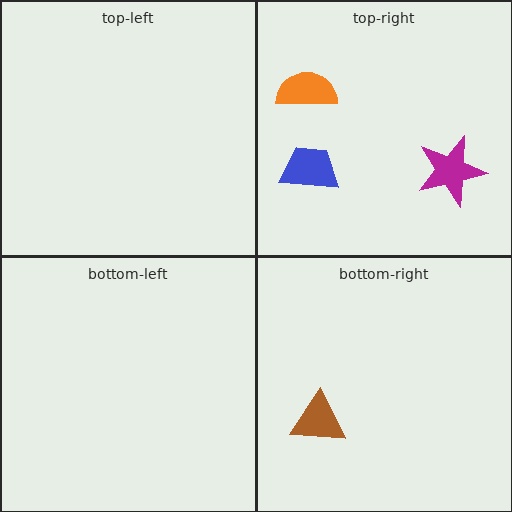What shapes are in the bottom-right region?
The brown triangle.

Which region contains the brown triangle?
The bottom-right region.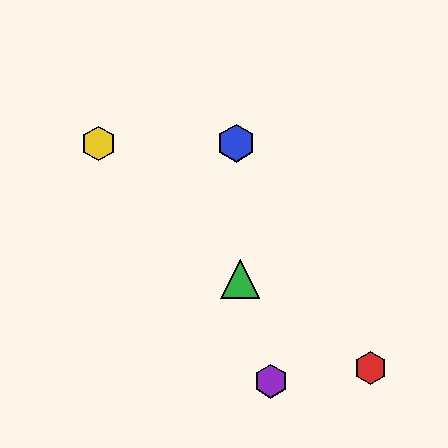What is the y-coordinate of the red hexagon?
The red hexagon is at y≈368.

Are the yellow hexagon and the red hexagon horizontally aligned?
No, the yellow hexagon is at y≈143 and the red hexagon is at y≈368.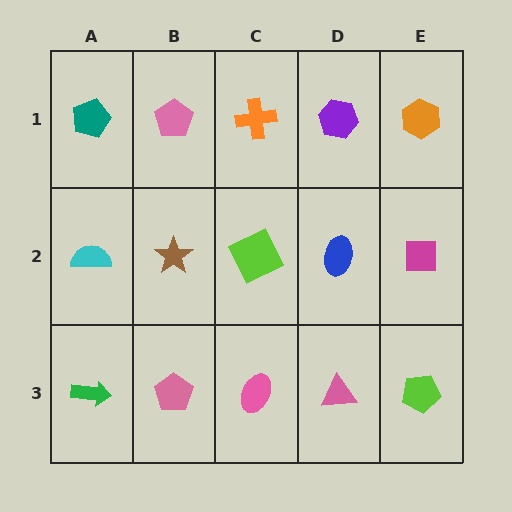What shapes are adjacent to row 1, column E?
A magenta square (row 2, column E), a purple hexagon (row 1, column D).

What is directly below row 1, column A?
A cyan semicircle.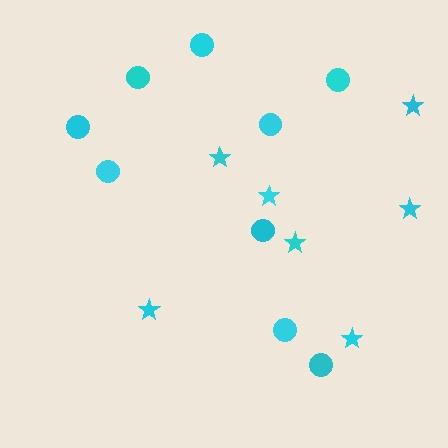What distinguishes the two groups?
There are 2 groups: one group of circles (9) and one group of stars (7).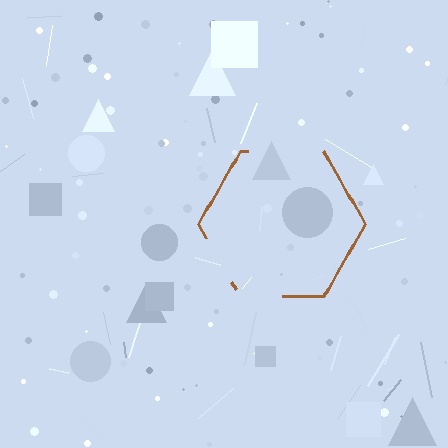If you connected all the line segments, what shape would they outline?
They would outline a hexagon.